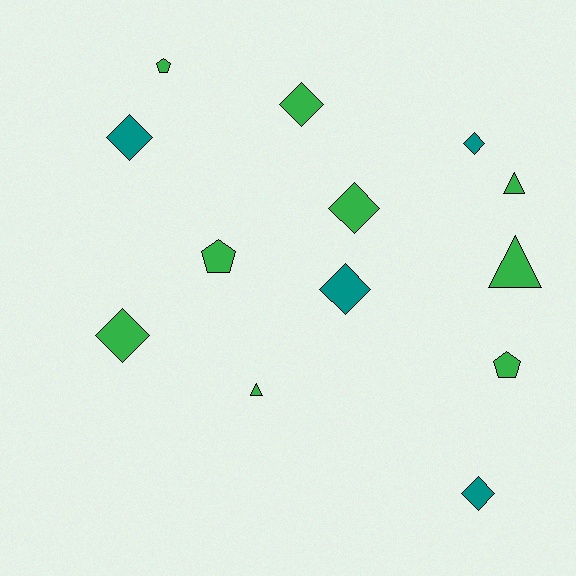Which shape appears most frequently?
Diamond, with 7 objects.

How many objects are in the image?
There are 13 objects.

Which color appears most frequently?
Green, with 9 objects.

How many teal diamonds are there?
There are 4 teal diamonds.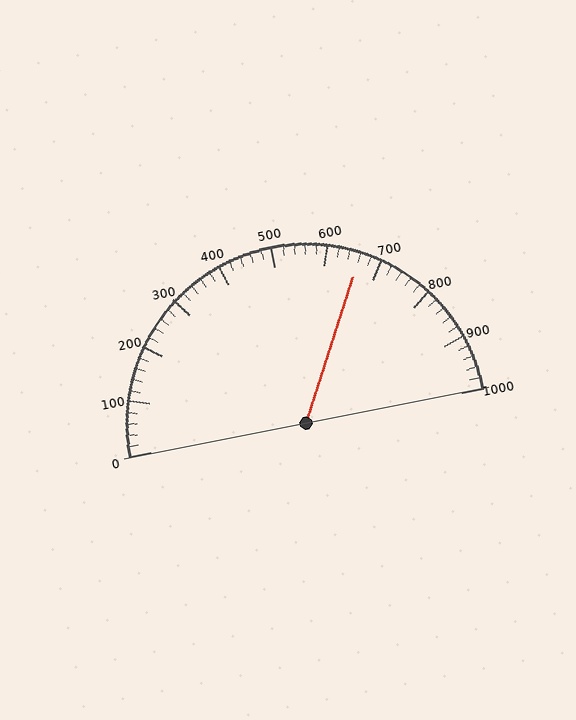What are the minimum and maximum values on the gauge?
The gauge ranges from 0 to 1000.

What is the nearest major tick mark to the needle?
The nearest major tick mark is 700.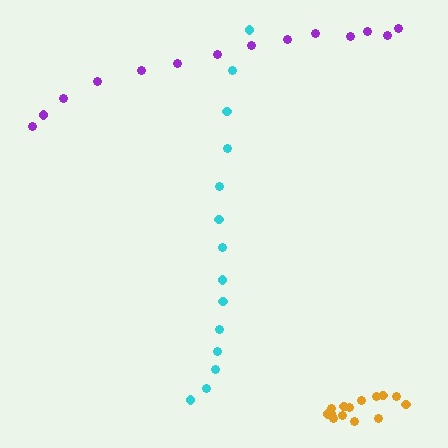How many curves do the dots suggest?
There are 3 distinct paths.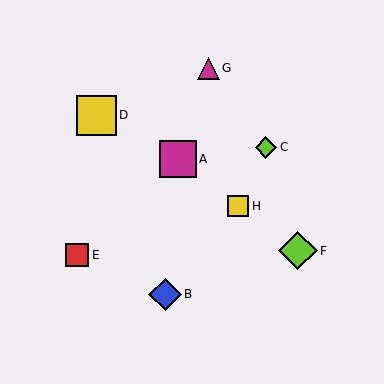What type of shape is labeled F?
Shape F is a lime diamond.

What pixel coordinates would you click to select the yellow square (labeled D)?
Click at (96, 115) to select the yellow square D.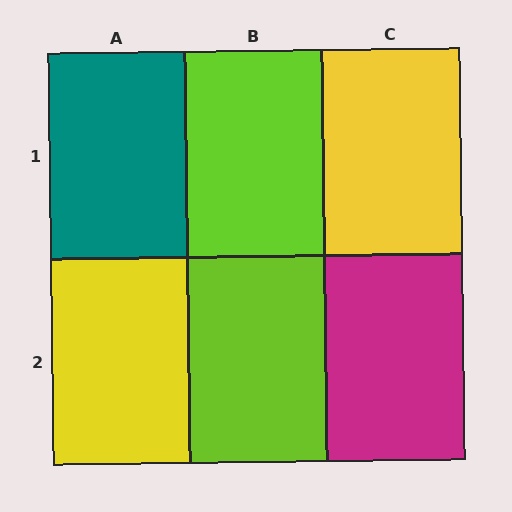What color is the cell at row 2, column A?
Yellow.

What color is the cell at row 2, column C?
Magenta.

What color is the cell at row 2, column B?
Lime.